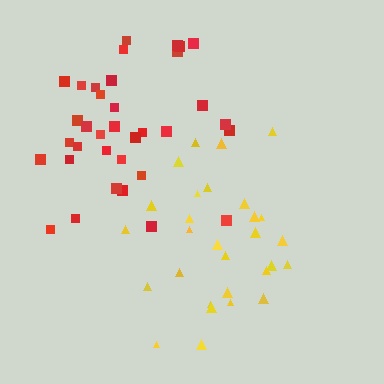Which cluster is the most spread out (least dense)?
Yellow.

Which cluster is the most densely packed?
Red.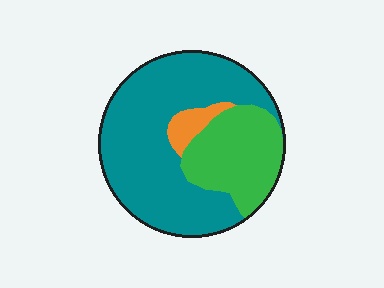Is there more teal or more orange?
Teal.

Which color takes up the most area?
Teal, at roughly 65%.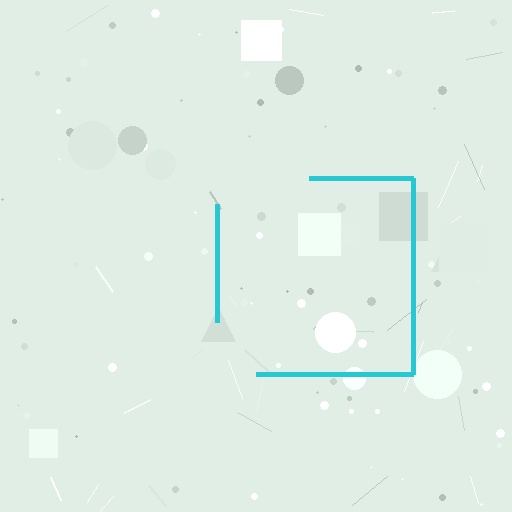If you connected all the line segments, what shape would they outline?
They would outline a square.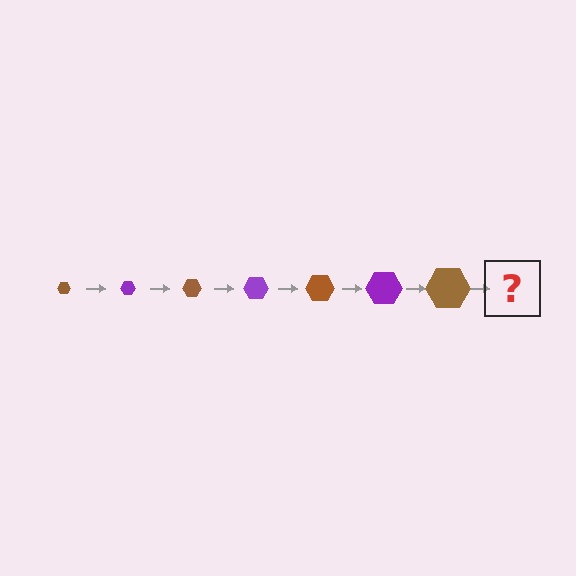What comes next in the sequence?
The next element should be a purple hexagon, larger than the previous one.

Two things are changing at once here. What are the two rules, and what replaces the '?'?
The two rules are that the hexagon grows larger each step and the color cycles through brown and purple. The '?' should be a purple hexagon, larger than the previous one.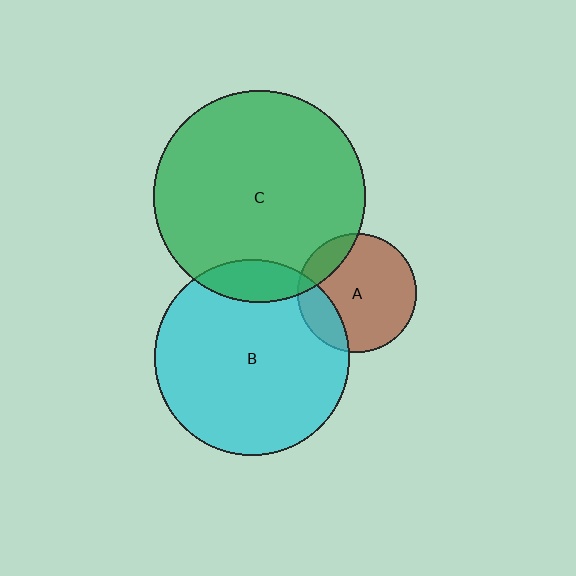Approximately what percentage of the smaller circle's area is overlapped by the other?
Approximately 20%.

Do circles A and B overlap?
Yes.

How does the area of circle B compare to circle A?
Approximately 2.7 times.